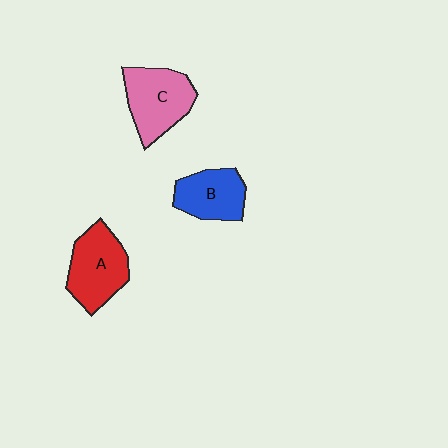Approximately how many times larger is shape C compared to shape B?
Approximately 1.3 times.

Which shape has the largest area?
Shape C (pink).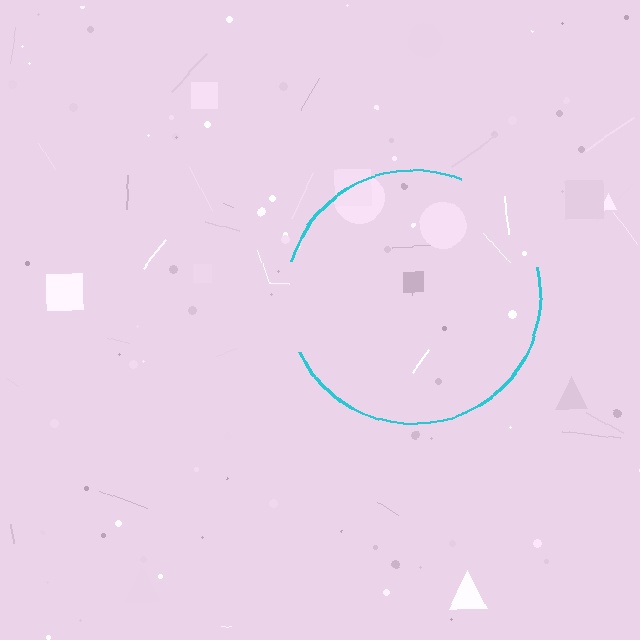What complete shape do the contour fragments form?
The contour fragments form a circle.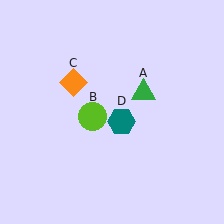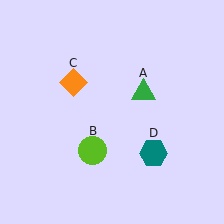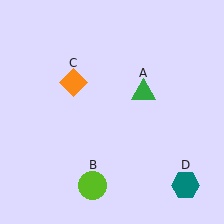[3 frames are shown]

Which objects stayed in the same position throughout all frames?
Green triangle (object A) and orange diamond (object C) remained stationary.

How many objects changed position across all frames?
2 objects changed position: lime circle (object B), teal hexagon (object D).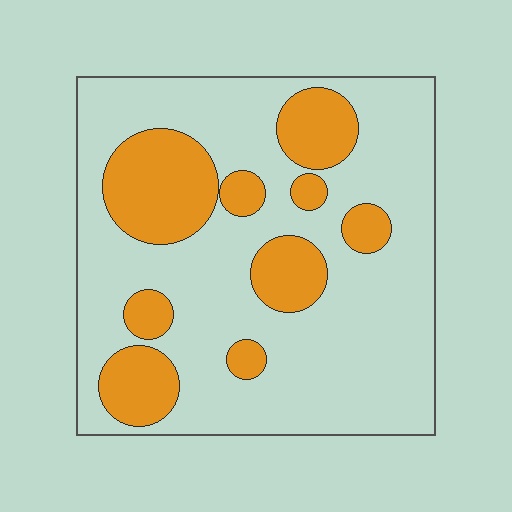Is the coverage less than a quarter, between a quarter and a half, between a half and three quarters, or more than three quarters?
Between a quarter and a half.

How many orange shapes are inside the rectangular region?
9.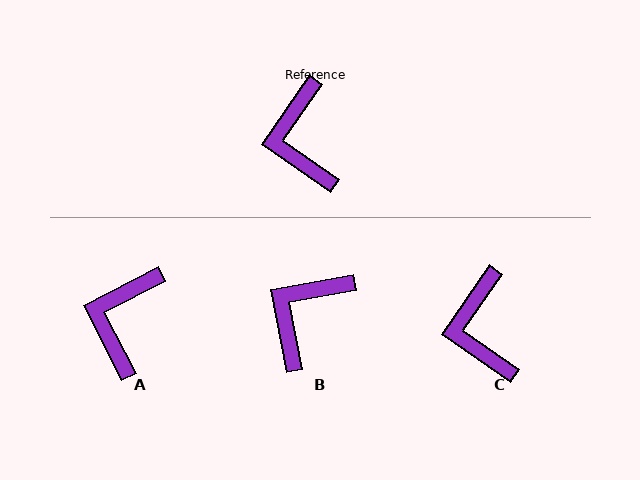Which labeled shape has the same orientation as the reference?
C.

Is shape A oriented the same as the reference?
No, it is off by about 28 degrees.